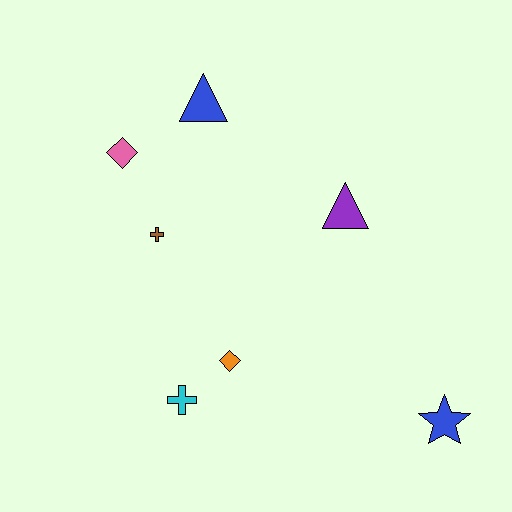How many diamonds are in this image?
There are 2 diamonds.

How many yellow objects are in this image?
There are no yellow objects.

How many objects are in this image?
There are 7 objects.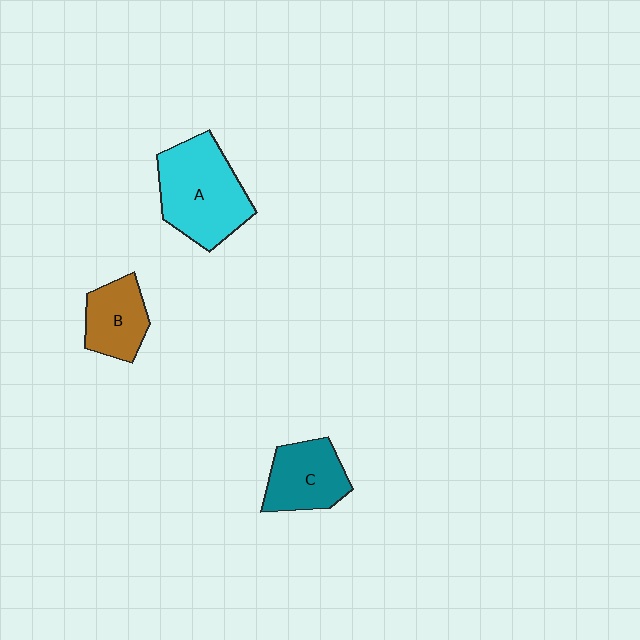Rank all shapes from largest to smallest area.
From largest to smallest: A (cyan), C (teal), B (brown).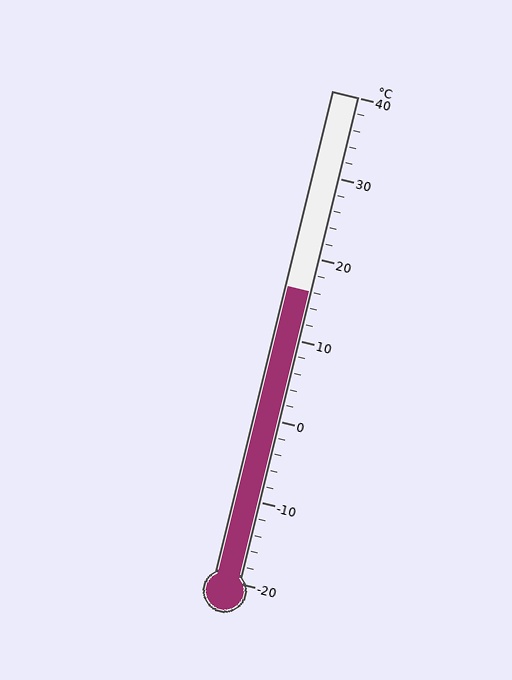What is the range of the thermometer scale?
The thermometer scale ranges from -20°C to 40°C.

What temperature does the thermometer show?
The thermometer shows approximately 16°C.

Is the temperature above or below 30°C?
The temperature is below 30°C.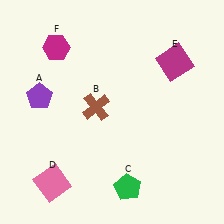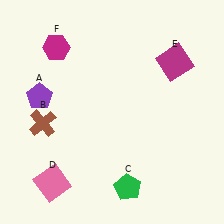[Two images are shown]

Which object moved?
The brown cross (B) moved left.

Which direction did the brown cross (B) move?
The brown cross (B) moved left.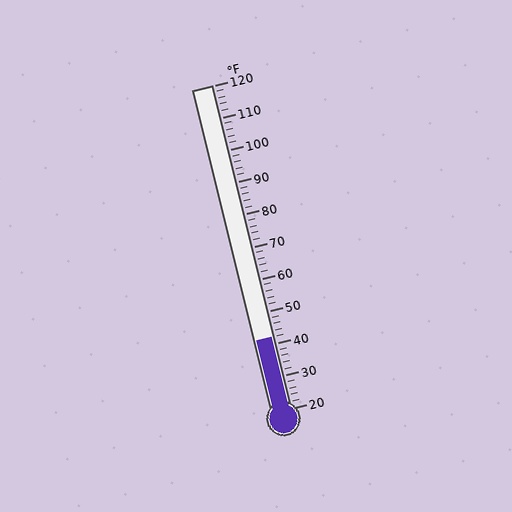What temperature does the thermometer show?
The thermometer shows approximately 42°F.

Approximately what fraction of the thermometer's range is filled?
The thermometer is filled to approximately 20% of its range.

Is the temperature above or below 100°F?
The temperature is below 100°F.